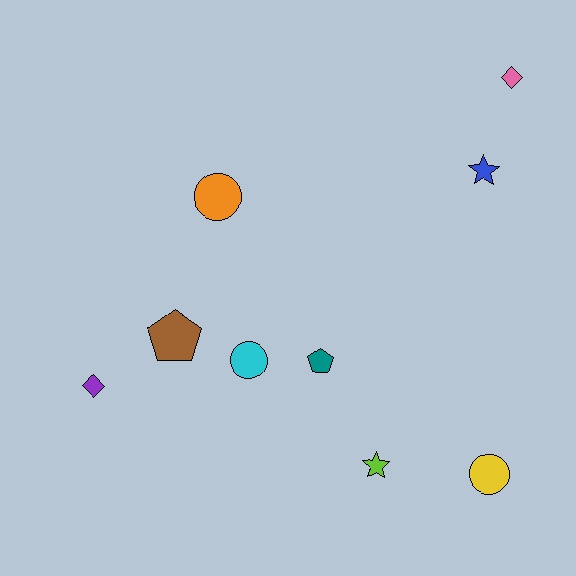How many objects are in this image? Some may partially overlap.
There are 9 objects.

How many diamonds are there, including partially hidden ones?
There are 2 diamonds.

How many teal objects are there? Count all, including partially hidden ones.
There is 1 teal object.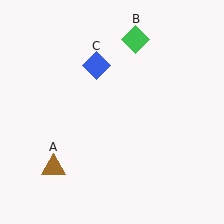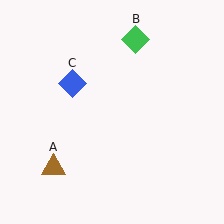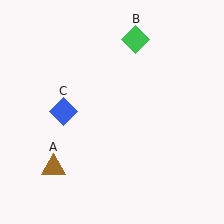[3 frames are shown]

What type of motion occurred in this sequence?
The blue diamond (object C) rotated counterclockwise around the center of the scene.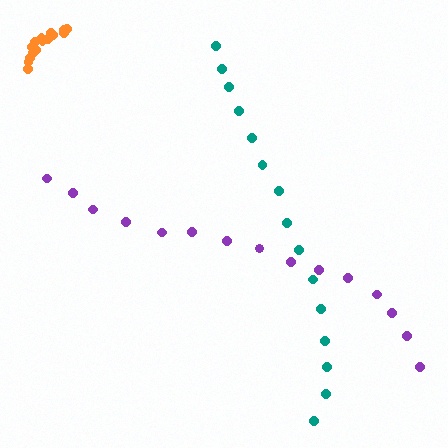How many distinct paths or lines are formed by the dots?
There are 3 distinct paths.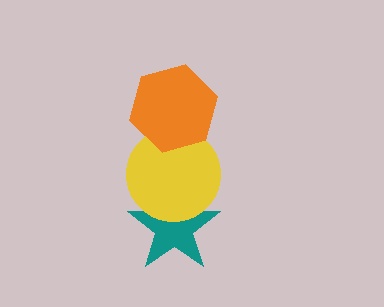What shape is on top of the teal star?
The yellow circle is on top of the teal star.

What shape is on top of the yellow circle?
The orange hexagon is on top of the yellow circle.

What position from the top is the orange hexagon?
The orange hexagon is 1st from the top.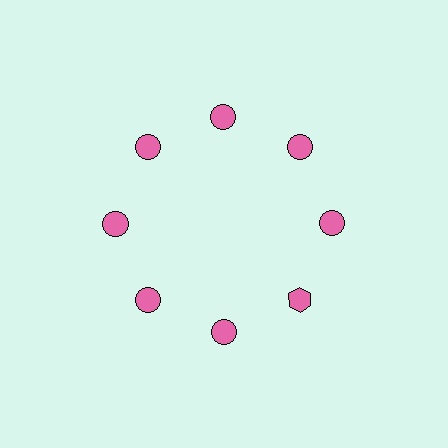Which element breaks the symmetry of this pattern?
The pink hexagon at roughly the 4 o'clock position breaks the symmetry. All other shapes are pink circles.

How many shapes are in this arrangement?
There are 8 shapes arranged in a ring pattern.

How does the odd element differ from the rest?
It has a different shape: hexagon instead of circle.